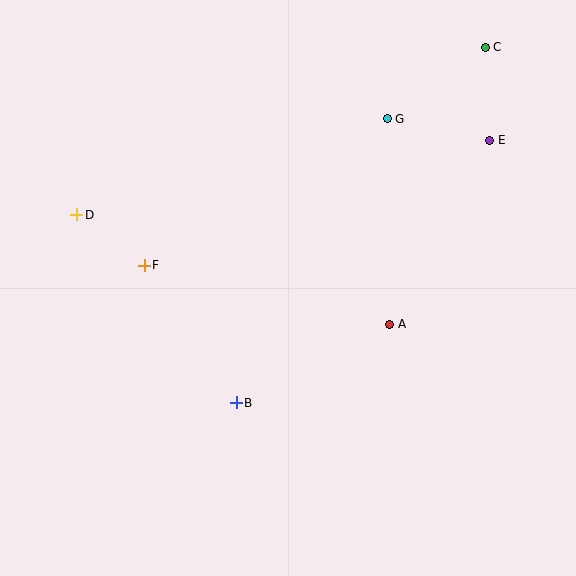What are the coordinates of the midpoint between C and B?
The midpoint between C and B is at (361, 225).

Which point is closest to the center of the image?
Point A at (390, 324) is closest to the center.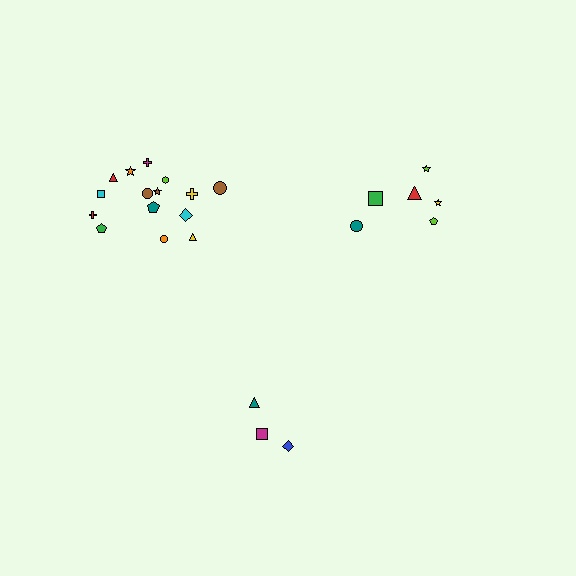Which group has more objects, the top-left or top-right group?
The top-left group.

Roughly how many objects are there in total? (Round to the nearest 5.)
Roughly 25 objects in total.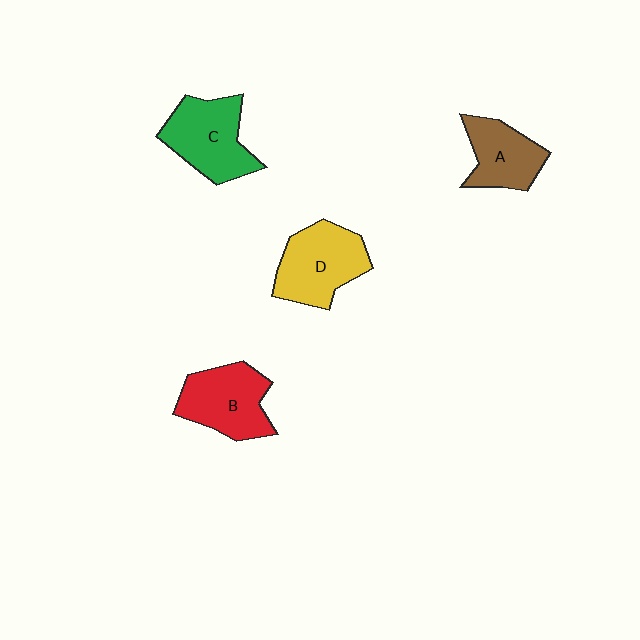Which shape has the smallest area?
Shape A (brown).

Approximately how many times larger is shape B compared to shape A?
Approximately 1.3 times.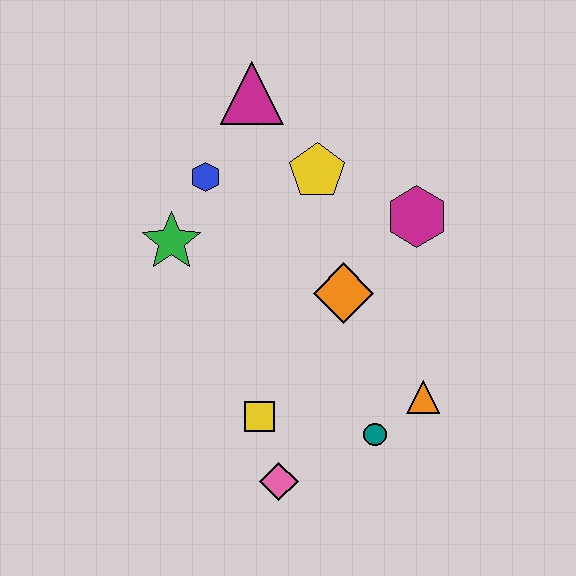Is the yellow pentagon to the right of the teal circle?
No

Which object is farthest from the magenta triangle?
The pink diamond is farthest from the magenta triangle.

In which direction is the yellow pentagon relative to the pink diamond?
The yellow pentagon is above the pink diamond.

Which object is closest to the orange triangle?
The teal circle is closest to the orange triangle.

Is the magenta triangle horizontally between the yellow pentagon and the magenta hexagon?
No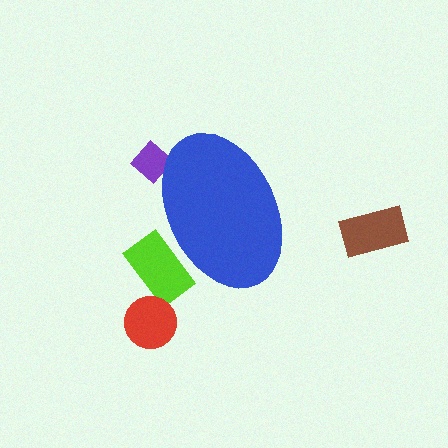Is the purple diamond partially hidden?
Yes, the purple diamond is partially hidden behind the blue ellipse.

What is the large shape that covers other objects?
A blue ellipse.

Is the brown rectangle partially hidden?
No, the brown rectangle is fully visible.